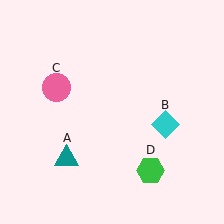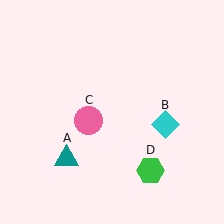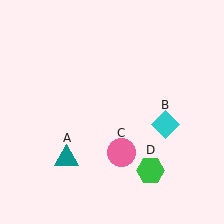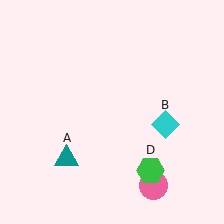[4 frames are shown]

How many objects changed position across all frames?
1 object changed position: pink circle (object C).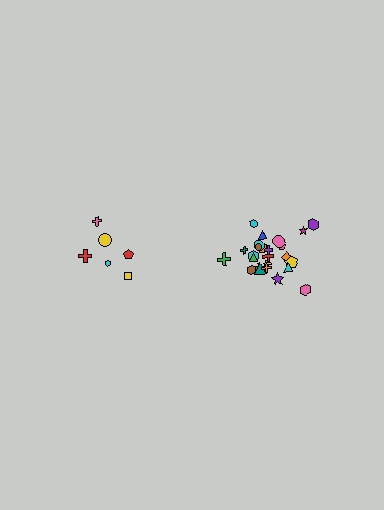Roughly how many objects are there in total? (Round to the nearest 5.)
Roughly 30 objects in total.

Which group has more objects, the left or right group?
The right group.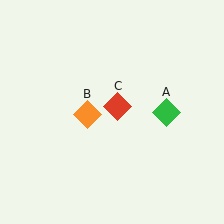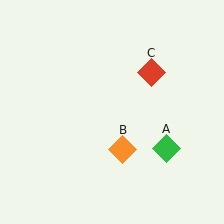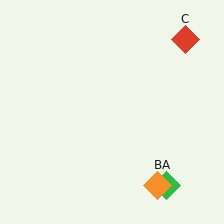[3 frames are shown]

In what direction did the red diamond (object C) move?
The red diamond (object C) moved up and to the right.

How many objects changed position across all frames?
3 objects changed position: green diamond (object A), orange diamond (object B), red diamond (object C).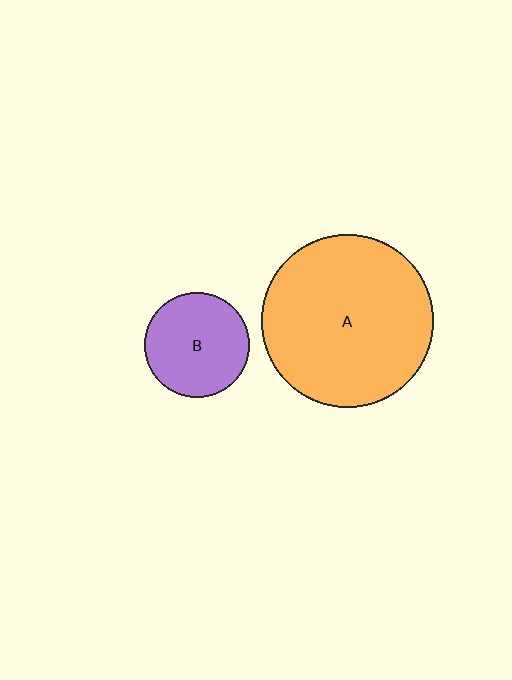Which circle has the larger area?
Circle A (orange).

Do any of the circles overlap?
No, none of the circles overlap.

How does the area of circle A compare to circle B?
Approximately 2.7 times.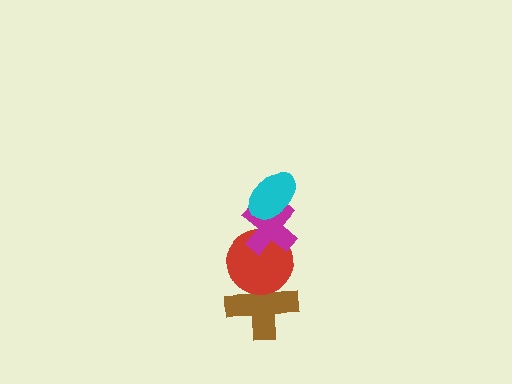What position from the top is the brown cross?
The brown cross is 4th from the top.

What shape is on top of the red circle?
The magenta cross is on top of the red circle.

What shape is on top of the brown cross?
The red circle is on top of the brown cross.